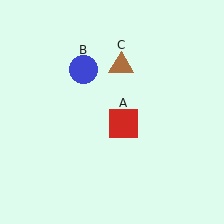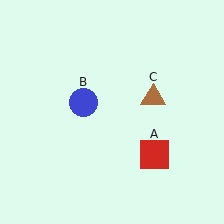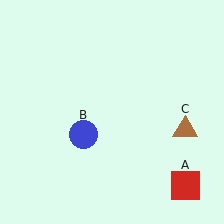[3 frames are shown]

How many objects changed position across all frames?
3 objects changed position: red square (object A), blue circle (object B), brown triangle (object C).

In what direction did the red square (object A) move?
The red square (object A) moved down and to the right.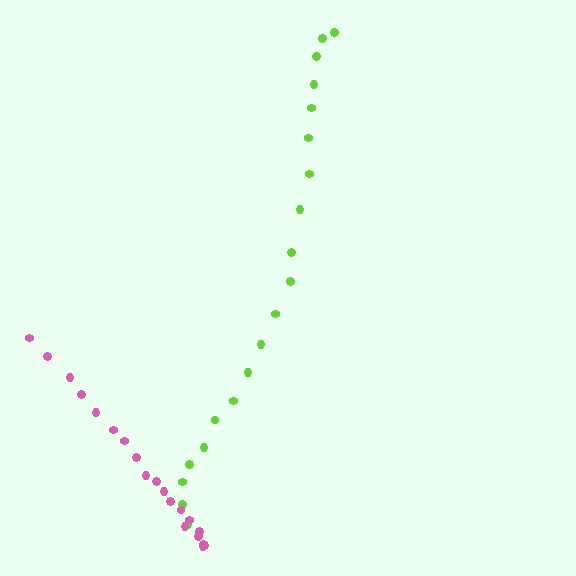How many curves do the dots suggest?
There are 2 distinct paths.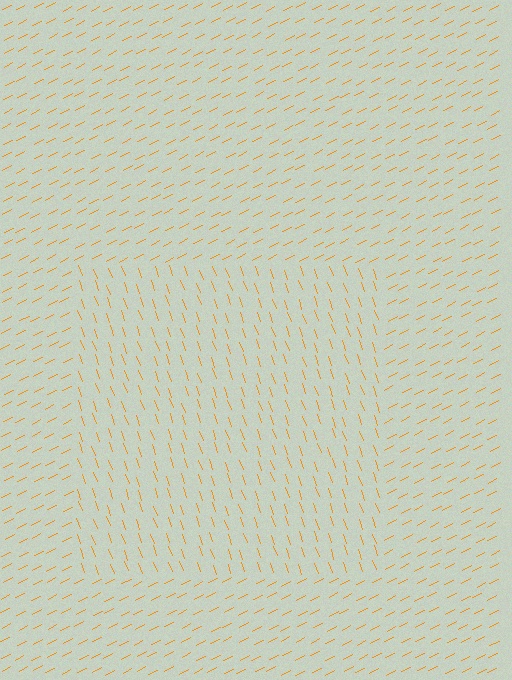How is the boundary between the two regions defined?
The boundary is defined purely by a change in line orientation (approximately 82 degrees difference). All lines are the same color and thickness.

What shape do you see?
I see a rectangle.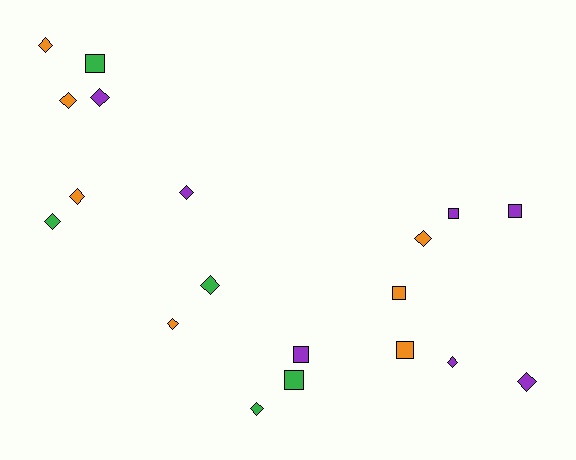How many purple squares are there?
There are 3 purple squares.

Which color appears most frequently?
Purple, with 7 objects.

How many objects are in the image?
There are 19 objects.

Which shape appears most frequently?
Diamond, with 12 objects.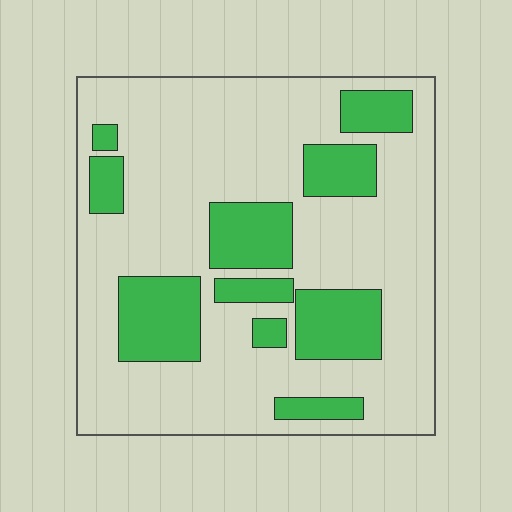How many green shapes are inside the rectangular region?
10.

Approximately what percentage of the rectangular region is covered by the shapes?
Approximately 25%.